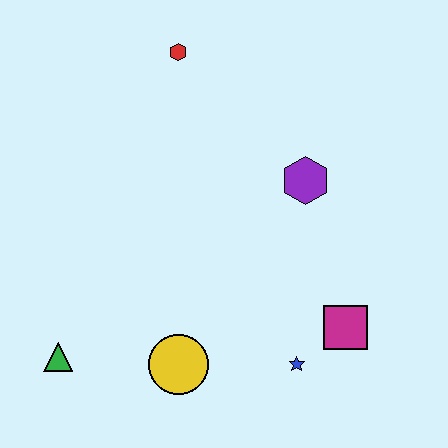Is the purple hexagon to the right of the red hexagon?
Yes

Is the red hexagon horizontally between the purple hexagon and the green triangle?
Yes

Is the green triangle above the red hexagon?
No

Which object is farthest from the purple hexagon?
The green triangle is farthest from the purple hexagon.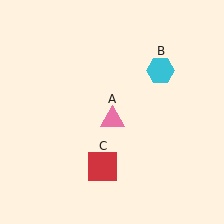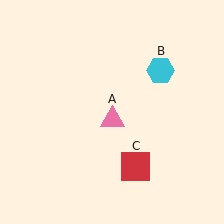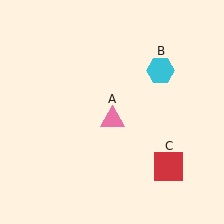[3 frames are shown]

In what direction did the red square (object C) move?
The red square (object C) moved right.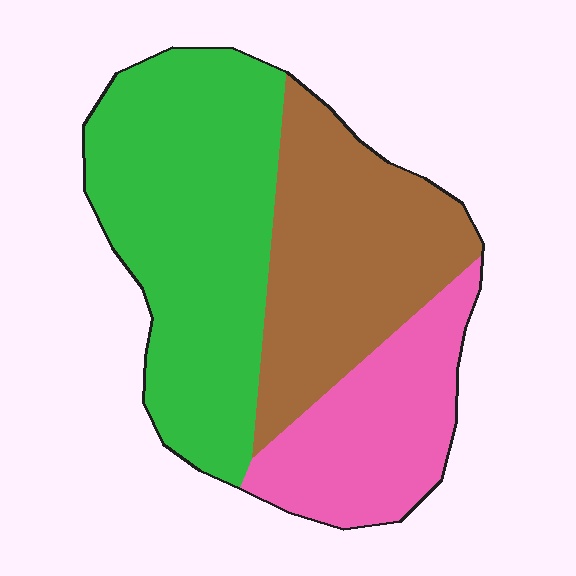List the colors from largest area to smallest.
From largest to smallest: green, brown, pink.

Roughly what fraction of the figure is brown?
Brown takes up about one third (1/3) of the figure.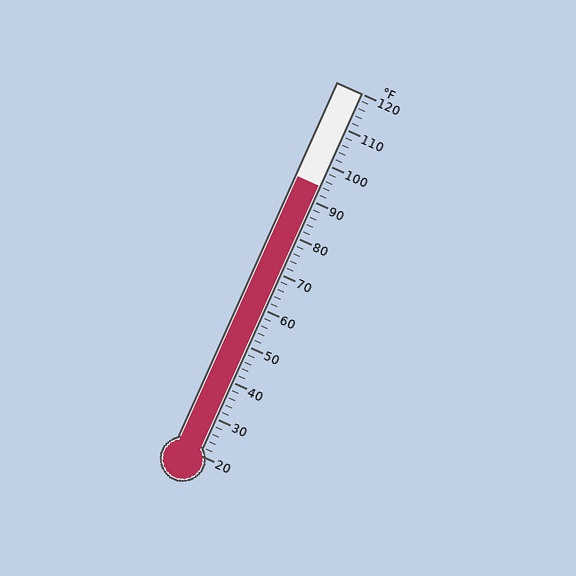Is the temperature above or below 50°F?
The temperature is above 50°F.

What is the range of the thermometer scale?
The thermometer scale ranges from 20°F to 120°F.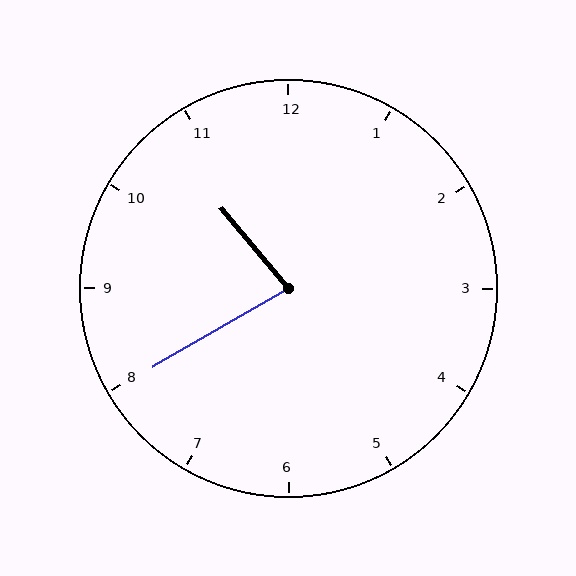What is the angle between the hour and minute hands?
Approximately 80 degrees.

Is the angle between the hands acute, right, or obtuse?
It is acute.